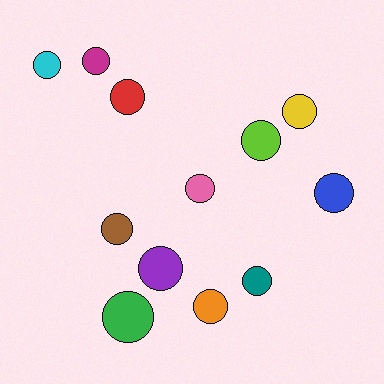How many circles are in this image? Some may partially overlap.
There are 12 circles.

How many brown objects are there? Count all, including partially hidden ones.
There is 1 brown object.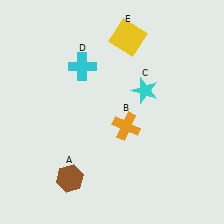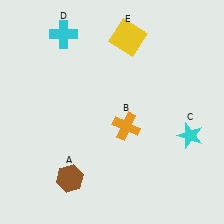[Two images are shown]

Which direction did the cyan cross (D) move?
The cyan cross (D) moved up.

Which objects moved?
The objects that moved are: the cyan star (C), the cyan cross (D).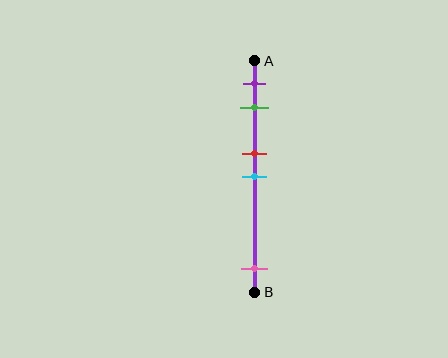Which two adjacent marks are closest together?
The red and cyan marks are the closest adjacent pair.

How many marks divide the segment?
There are 5 marks dividing the segment.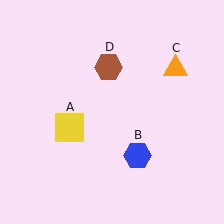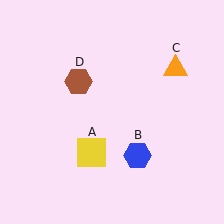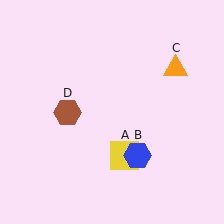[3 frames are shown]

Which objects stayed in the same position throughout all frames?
Blue hexagon (object B) and orange triangle (object C) remained stationary.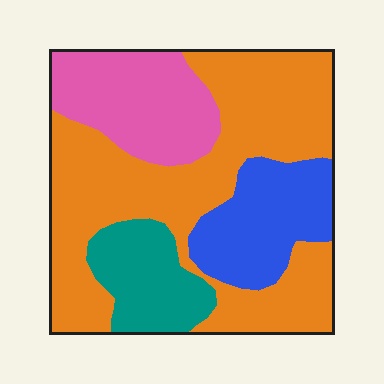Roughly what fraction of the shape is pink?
Pink covers around 20% of the shape.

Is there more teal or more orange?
Orange.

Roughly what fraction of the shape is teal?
Teal covers 13% of the shape.